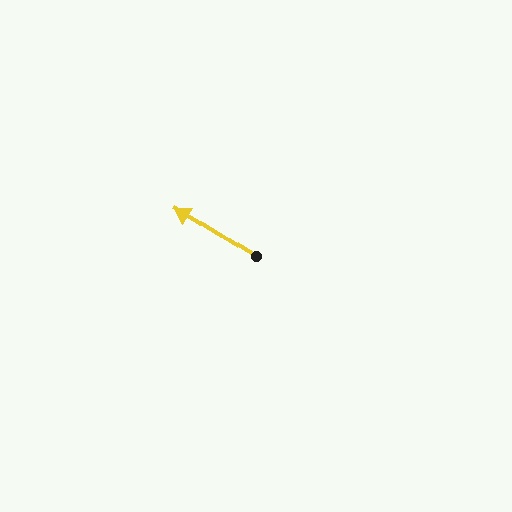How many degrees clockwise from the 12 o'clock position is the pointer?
Approximately 302 degrees.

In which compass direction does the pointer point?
Northwest.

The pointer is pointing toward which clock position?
Roughly 10 o'clock.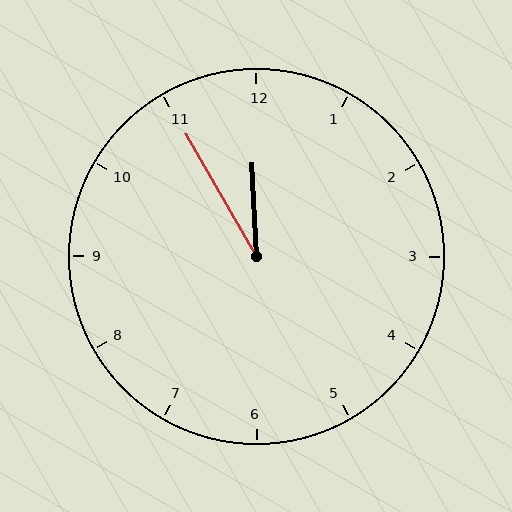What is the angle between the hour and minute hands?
Approximately 28 degrees.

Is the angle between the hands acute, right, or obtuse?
It is acute.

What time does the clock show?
11:55.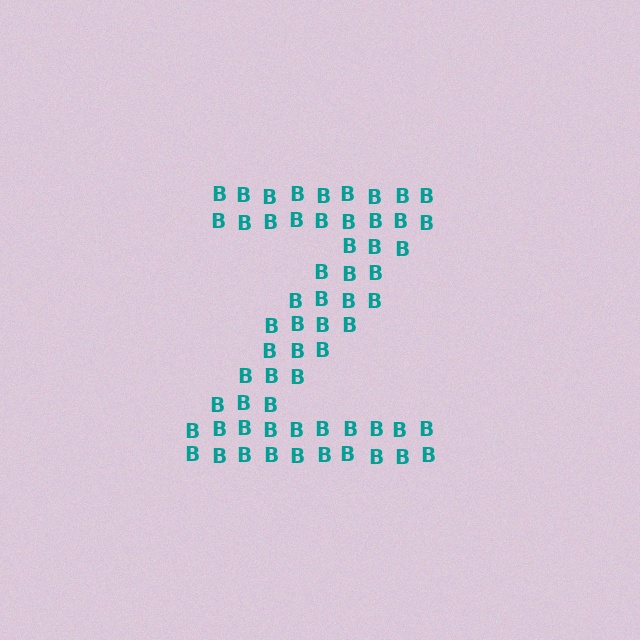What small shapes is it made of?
It is made of small letter B's.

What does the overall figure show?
The overall figure shows the letter Z.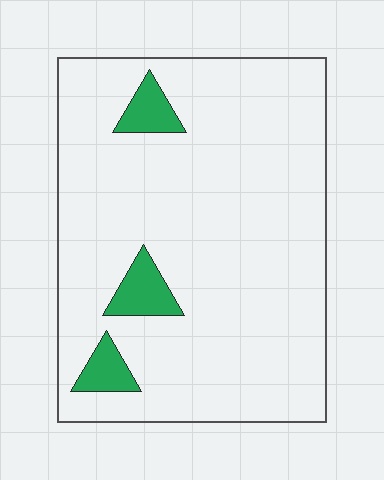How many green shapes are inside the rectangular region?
3.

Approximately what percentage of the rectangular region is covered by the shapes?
Approximately 10%.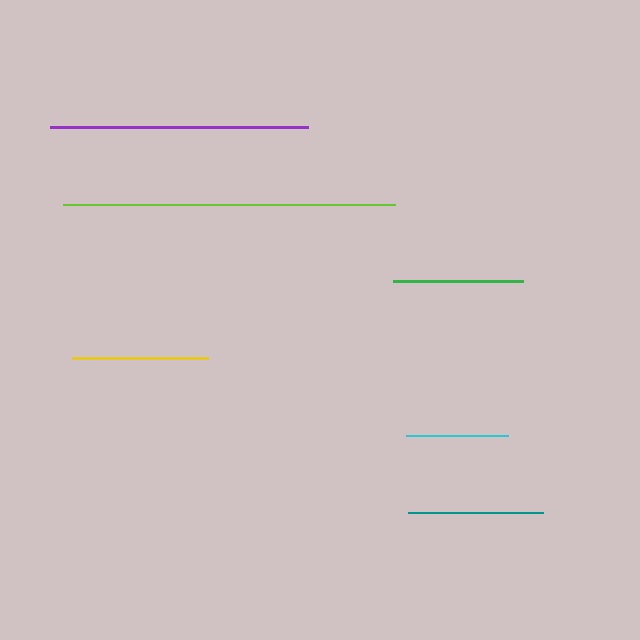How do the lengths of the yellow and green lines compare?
The yellow and green lines are approximately the same length.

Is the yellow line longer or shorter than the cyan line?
The yellow line is longer than the cyan line.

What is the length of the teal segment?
The teal segment is approximately 135 pixels long.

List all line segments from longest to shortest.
From longest to shortest: lime, purple, yellow, teal, green, cyan.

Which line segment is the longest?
The lime line is the longest at approximately 331 pixels.